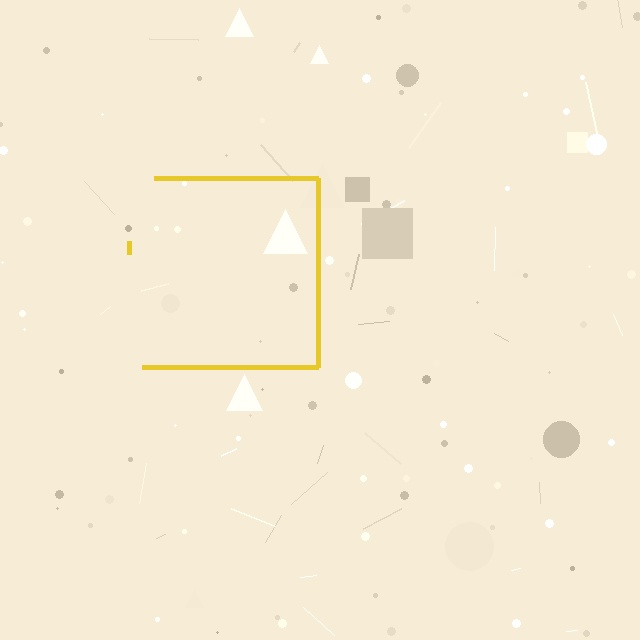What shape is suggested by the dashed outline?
The dashed outline suggests a square.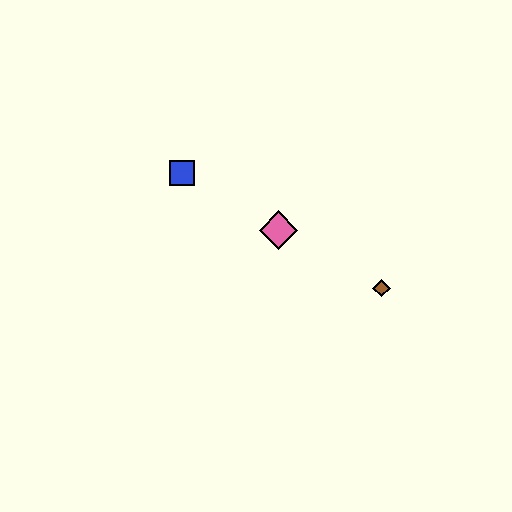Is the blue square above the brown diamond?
Yes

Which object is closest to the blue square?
The pink diamond is closest to the blue square.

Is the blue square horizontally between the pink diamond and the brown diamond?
No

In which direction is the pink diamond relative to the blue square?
The pink diamond is to the right of the blue square.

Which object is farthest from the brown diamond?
The blue square is farthest from the brown diamond.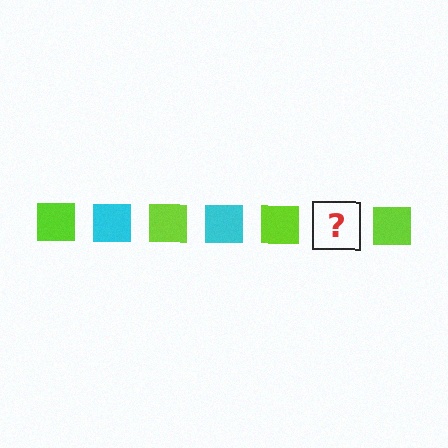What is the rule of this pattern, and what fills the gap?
The rule is that the pattern cycles through lime, cyan squares. The gap should be filled with a cyan square.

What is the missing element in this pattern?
The missing element is a cyan square.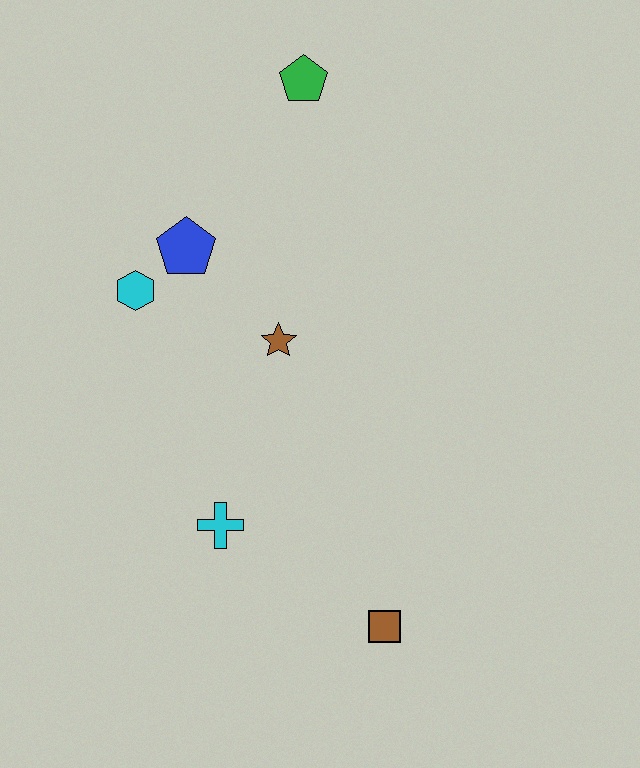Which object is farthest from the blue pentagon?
The brown square is farthest from the blue pentagon.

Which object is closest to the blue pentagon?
The cyan hexagon is closest to the blue pentagon.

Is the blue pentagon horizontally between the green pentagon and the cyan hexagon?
Yes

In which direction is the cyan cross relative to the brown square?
The cyan cross is to the left of the brown square.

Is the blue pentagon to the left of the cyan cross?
Yes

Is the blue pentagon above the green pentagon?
No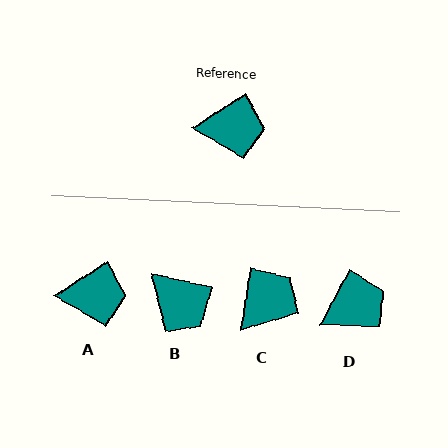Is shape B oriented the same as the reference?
No, it is off by about 45 degrees.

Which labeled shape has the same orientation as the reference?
A.